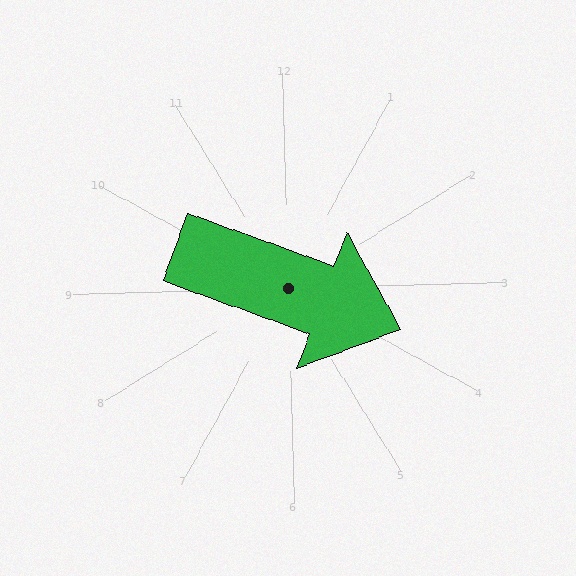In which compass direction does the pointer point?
East.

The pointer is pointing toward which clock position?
Roughly 4 o'clock.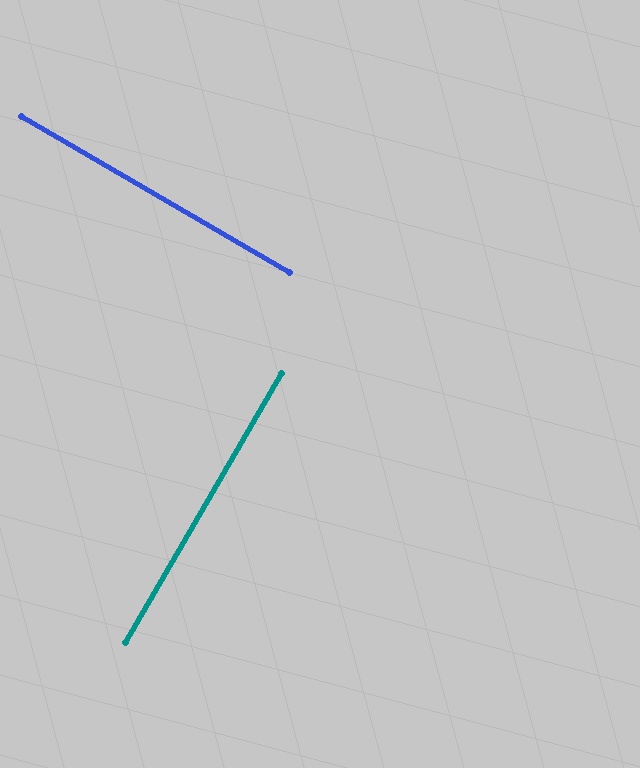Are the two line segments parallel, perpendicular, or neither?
Perpendicular — they meet at approximately 90°.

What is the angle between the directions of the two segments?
Approximately 90 degrees.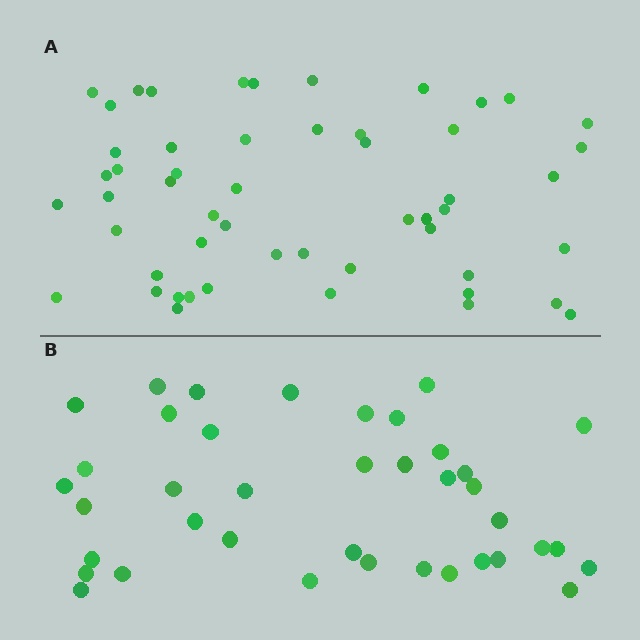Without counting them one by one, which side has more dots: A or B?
Region A (the top region) has more dots.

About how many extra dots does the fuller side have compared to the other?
Region A has approximately 15 more dots than region B.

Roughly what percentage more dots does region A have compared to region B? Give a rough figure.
About 35% more.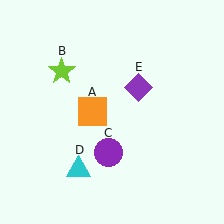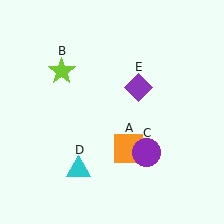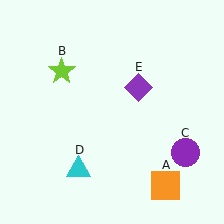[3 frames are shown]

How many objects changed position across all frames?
2 objects changed position: orange square (object A), purple circle (object C).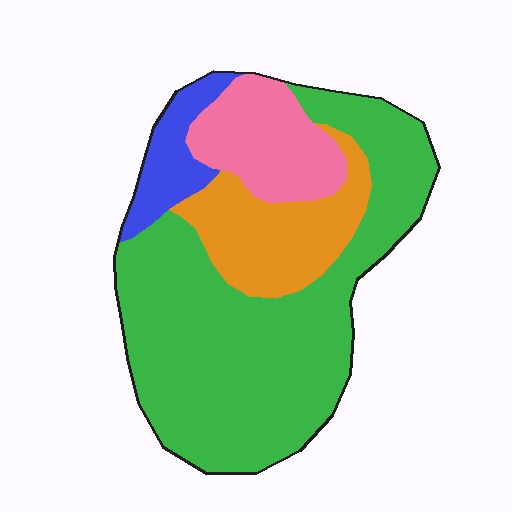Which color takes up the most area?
Green, at roughly 60%.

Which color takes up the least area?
Blue, at roughly 10%.